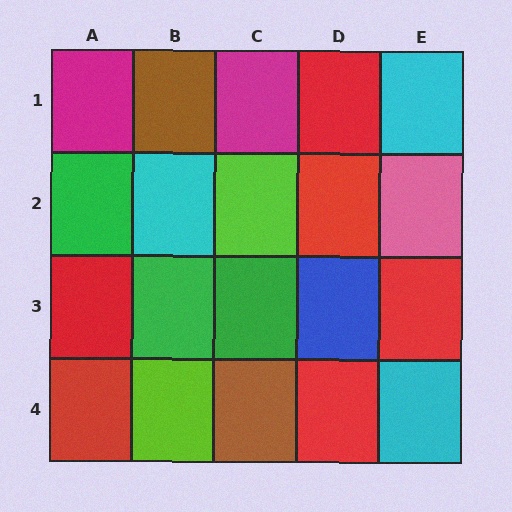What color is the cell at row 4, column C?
Brown.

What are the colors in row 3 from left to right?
Red, green, green, blue, red.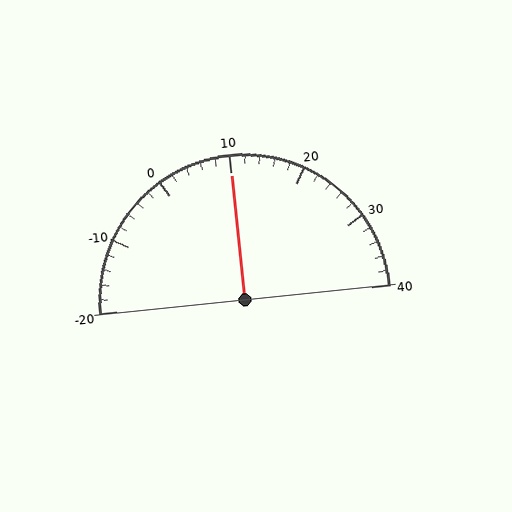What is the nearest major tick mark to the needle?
The nearest major tick mark is 10.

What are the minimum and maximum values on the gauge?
The gauge ranges from -20 to 40.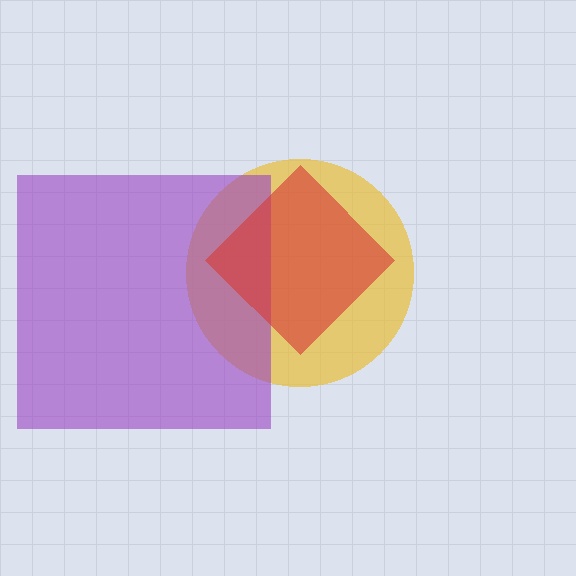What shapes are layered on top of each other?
The layered shapes are: a yellow circle, a purple square, a red diamond.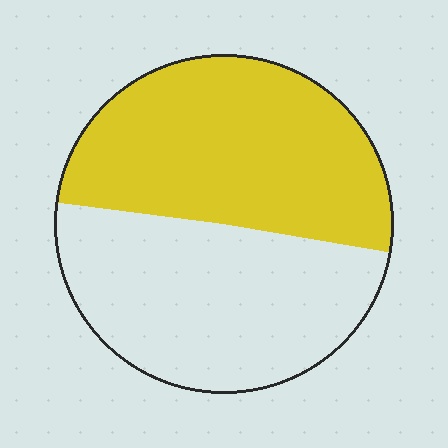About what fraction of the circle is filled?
About one half (1/2).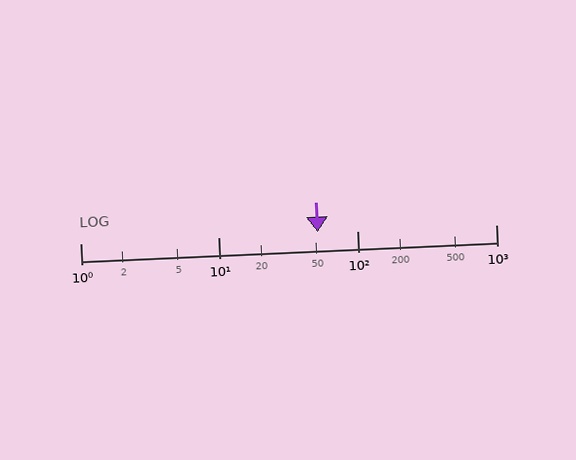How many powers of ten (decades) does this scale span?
The scale spans 3 decades, from 1 to 1000.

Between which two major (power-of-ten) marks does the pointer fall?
The pointer is between 10 and 100.